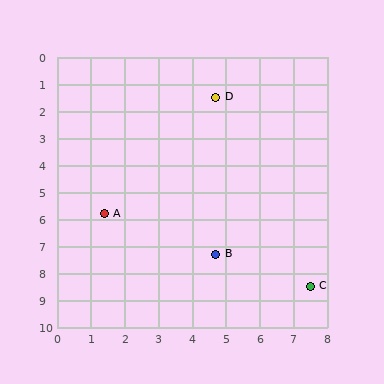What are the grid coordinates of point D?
Point D is at approximately (4.7, 1.5).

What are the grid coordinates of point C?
Point C is at approximately (7.5, 8.5).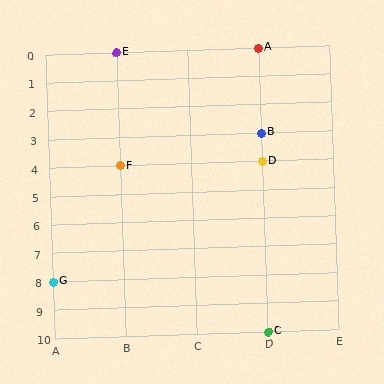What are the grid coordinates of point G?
Point G is at grid coordinates (A, 8).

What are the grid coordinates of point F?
Point F is at grid coordinates (B, 4).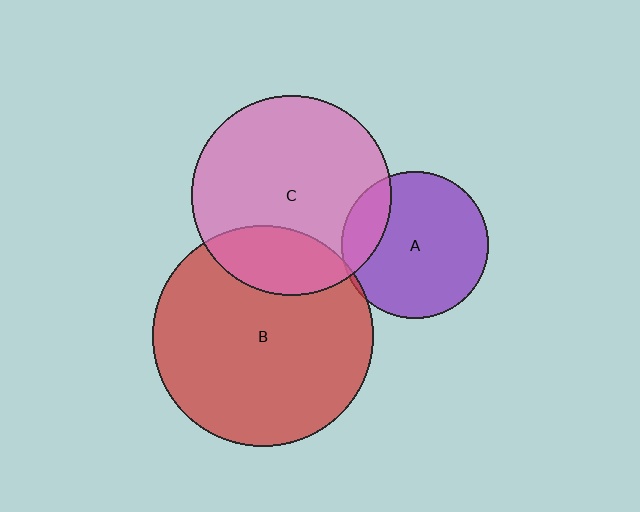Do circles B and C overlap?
Yes.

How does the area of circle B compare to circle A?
Approximately 2.3 times.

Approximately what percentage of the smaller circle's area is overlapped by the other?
Approximately 25%.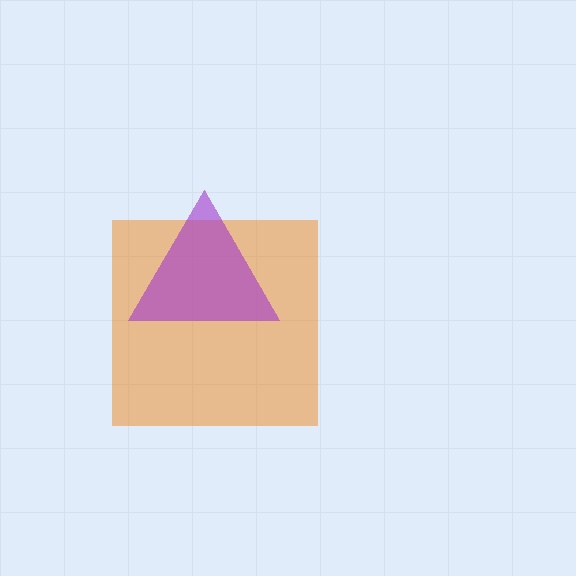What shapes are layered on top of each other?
The layered shapes are: an orange square, a purple triangle.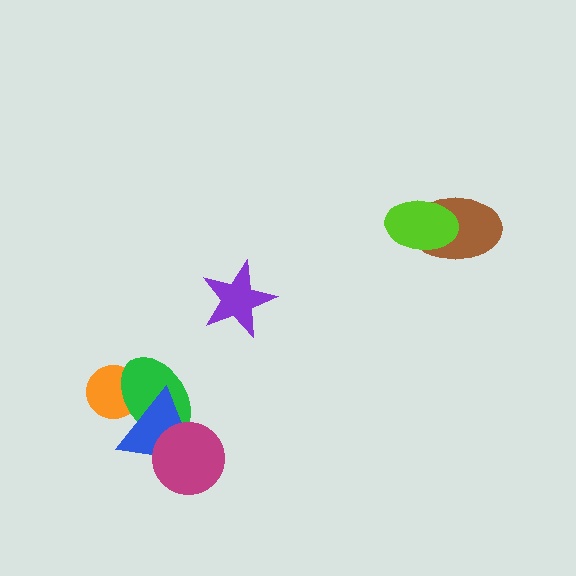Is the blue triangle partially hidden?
Yes, it is partially covered by another shape.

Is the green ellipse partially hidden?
Yes, it is partially covered by another shape.